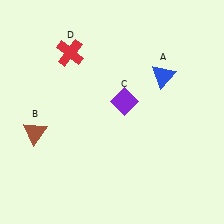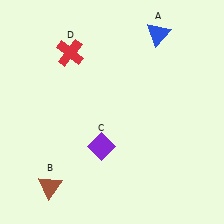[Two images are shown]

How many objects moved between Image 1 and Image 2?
3 objects moved between the two images.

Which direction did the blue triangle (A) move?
The blue triangle (A) moved up.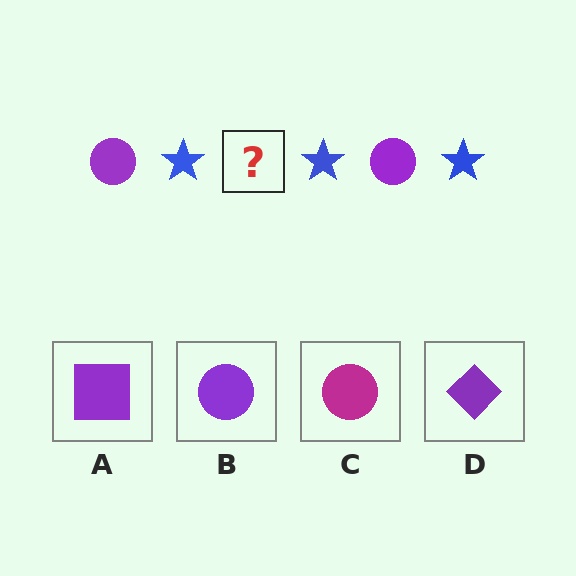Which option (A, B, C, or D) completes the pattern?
B.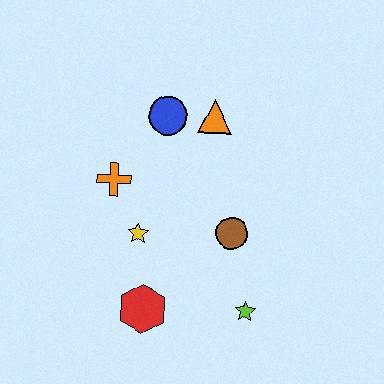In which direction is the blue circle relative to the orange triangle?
The blue circle is to the left of the orange triangle.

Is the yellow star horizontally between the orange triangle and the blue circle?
No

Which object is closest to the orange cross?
The yellow star is closest to the orange cross.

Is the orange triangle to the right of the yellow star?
Yes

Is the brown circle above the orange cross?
No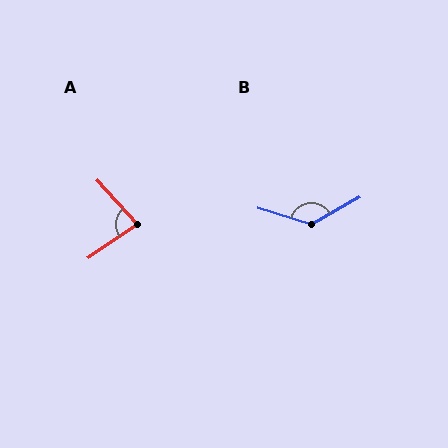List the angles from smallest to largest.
A (81°), B (133°).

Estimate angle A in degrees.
Approximately 81 degrees.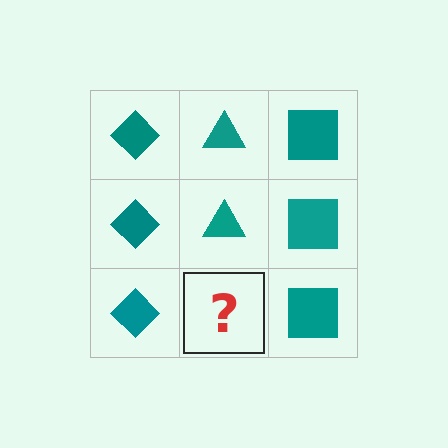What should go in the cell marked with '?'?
The missing cell should contain a teal triangle.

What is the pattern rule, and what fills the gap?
The rule is that each column has a consistent shape. The gap should be filled with a teal triangle.